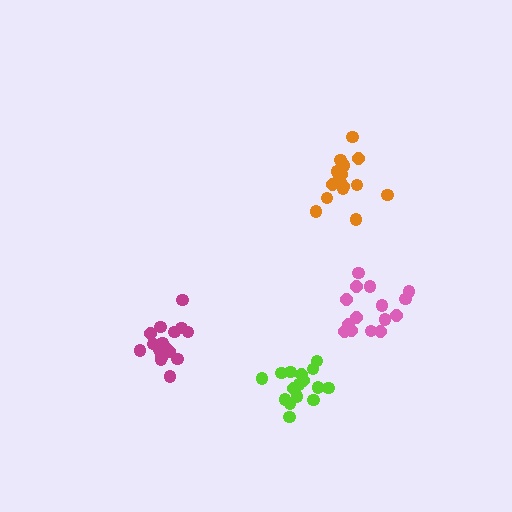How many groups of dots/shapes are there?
There are 4 groups.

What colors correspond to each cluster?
The clusters are colored: lime, orange, pink, magenta.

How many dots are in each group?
Group 1: 16 dots, Group 2: 16 dots, Group 3: 15 dots, Group 4: 16 dots (63 total).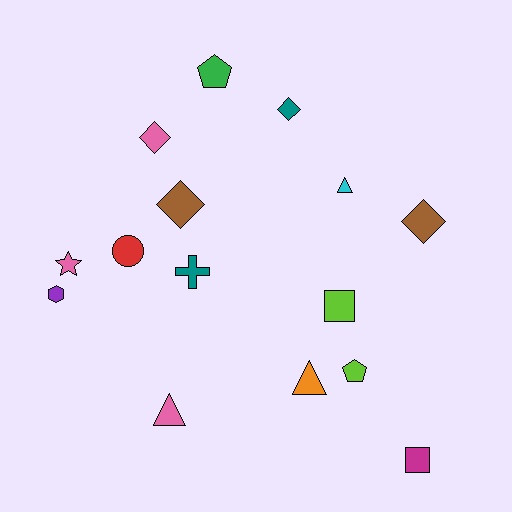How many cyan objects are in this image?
There is 1 cyan object.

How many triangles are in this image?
There are 3 triangles.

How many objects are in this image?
There are 15 objects.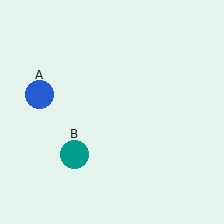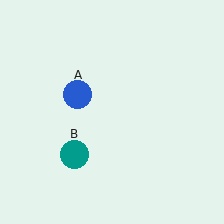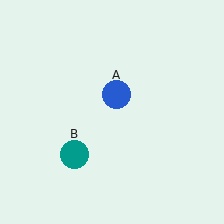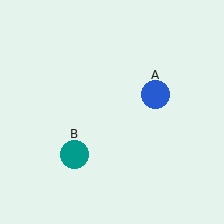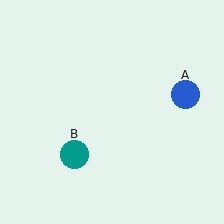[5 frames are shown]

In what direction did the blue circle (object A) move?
The blue circle (object A) moved right.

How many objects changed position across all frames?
1 object changed position: blue circle (object A).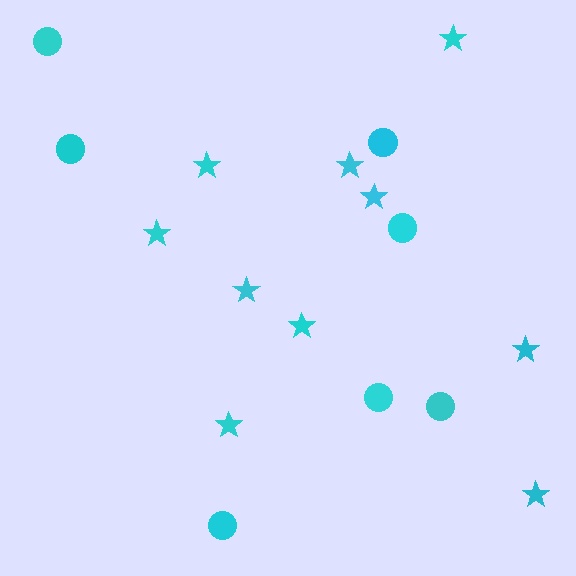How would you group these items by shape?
There are 2 groups: one group of stars (10) and one group of circles (7).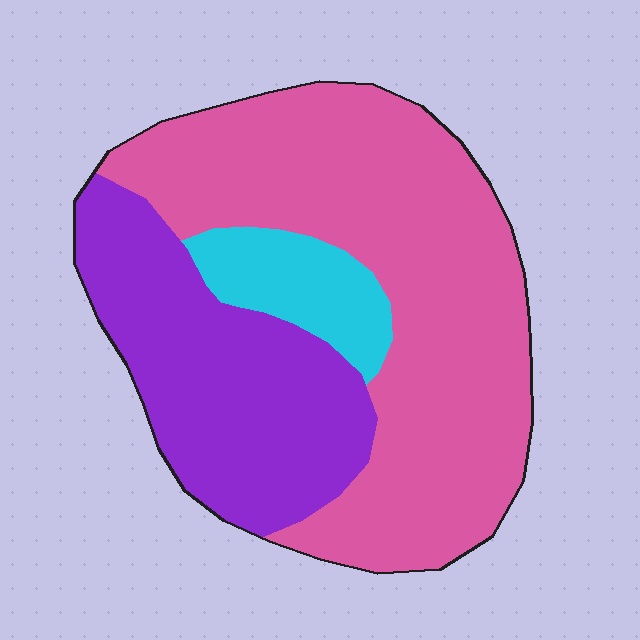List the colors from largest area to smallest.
From largest to smallest: pink, purple, cyan.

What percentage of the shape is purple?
Purple covers about 30% of the shape.